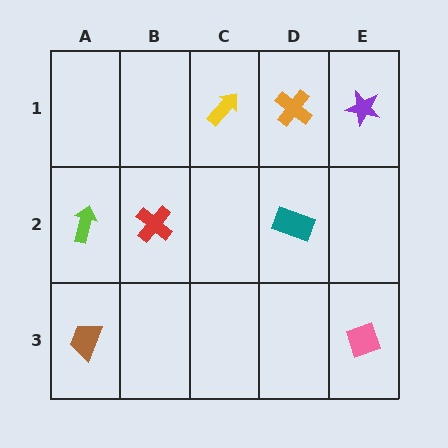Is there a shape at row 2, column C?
No, that cell is empty.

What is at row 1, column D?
An orange cross.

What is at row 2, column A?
A lime arrow.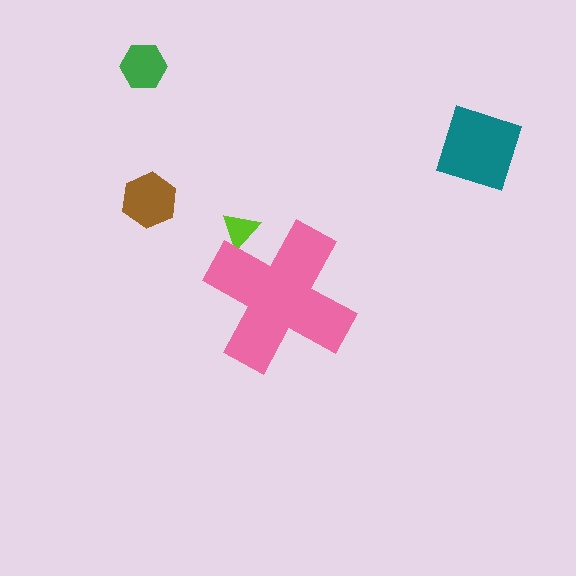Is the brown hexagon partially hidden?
No, the brown hexagon is fully visible.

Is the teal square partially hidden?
No, the teal square is fully visible.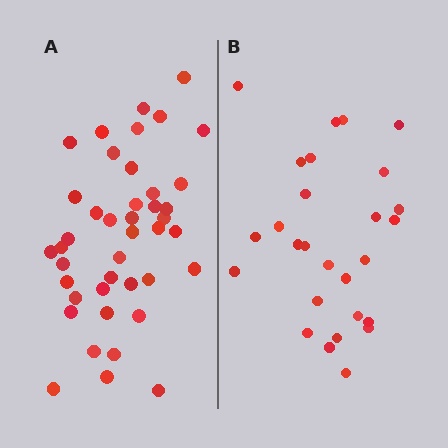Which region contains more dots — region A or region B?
Region A (the left region) has more dots.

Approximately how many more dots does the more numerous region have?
Region A has approximately 15 more dots than region B.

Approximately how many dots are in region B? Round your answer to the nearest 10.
About 30 dots. (The exact count is 27, which rounds to 30.)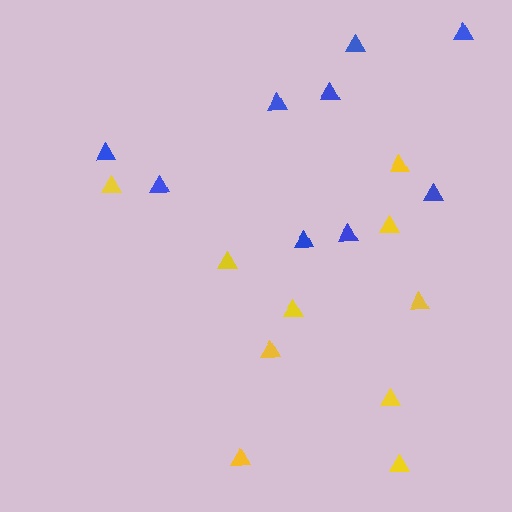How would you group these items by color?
There are 2 groups: one group of yellow triangles (10) and one group of blue triangles (9).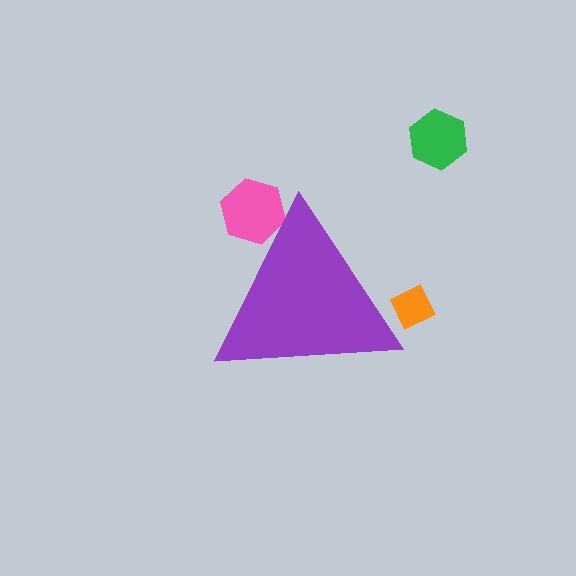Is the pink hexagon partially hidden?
Yes, the pink hexagon is partially hidden behind the purple triangle.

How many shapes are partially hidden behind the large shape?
2 shapes are partially hidden.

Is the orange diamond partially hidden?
Yes, the orange diamond is partially hidden behind the purple triangle.